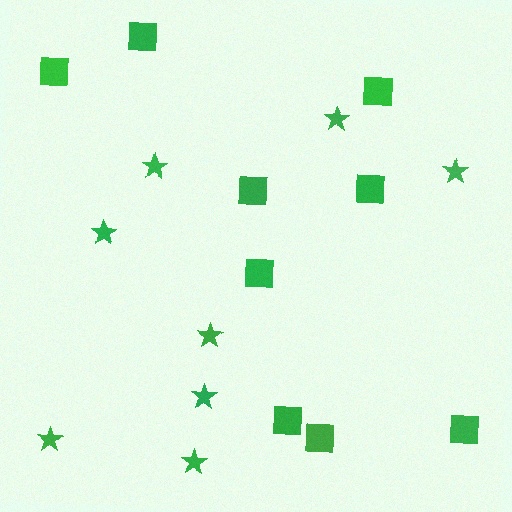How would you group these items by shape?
There are 2 groups: one group of stars (8) and one group of squares (9).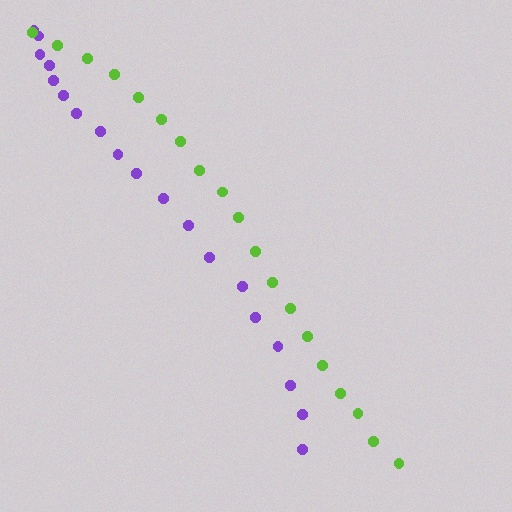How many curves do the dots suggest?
There are 2 distinct paths.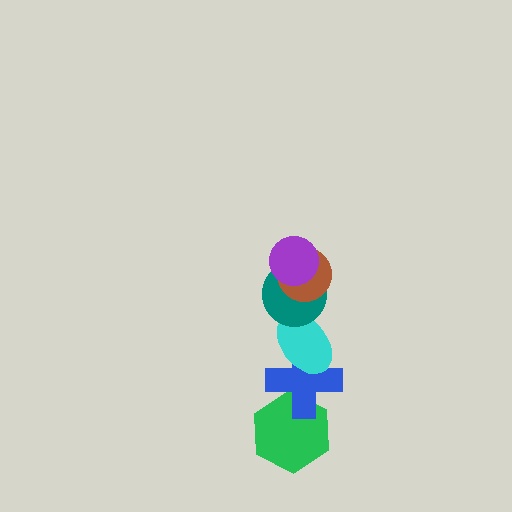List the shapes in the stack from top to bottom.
From top to bottom: the purple circle, the brown circle, the teal circle, the cyan ellipse, the blue cross, the green hexagon.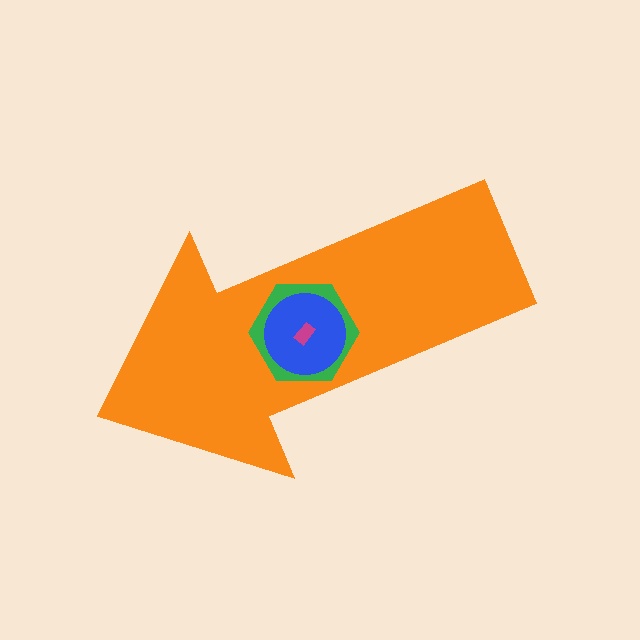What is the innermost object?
The magenta rectangle.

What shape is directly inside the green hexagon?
The blue circle.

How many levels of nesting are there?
4.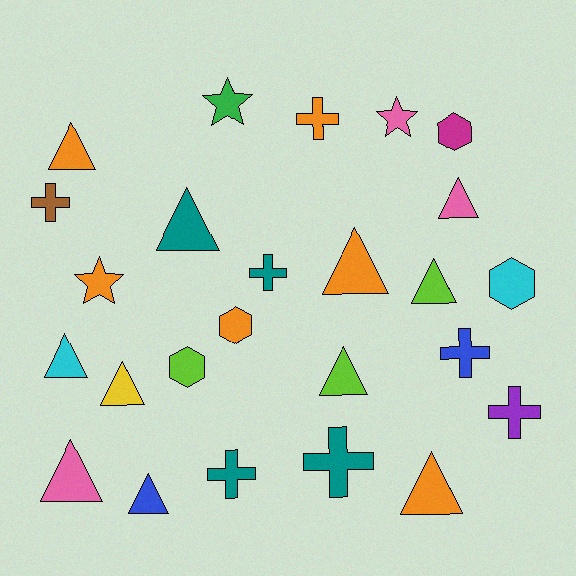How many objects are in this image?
There are 25 objects.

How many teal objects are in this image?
There are 4 teal objects.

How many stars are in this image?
There are 3 stars.